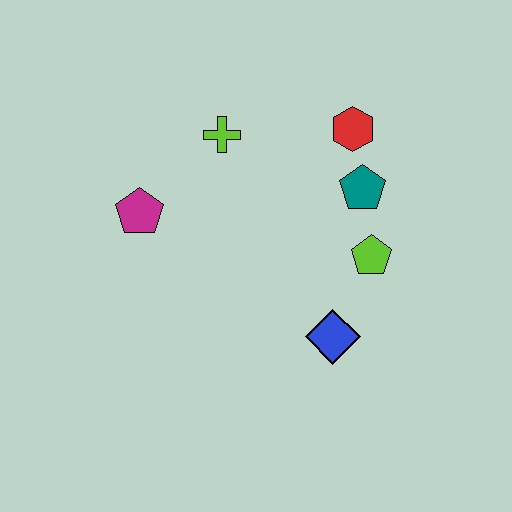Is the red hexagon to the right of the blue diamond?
Yes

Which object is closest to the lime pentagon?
The teal pentagon is closest to the lime pentagon.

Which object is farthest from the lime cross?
The blue diamond is farthest from the lime cross.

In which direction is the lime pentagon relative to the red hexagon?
The lime pentagon is below the red hexagon.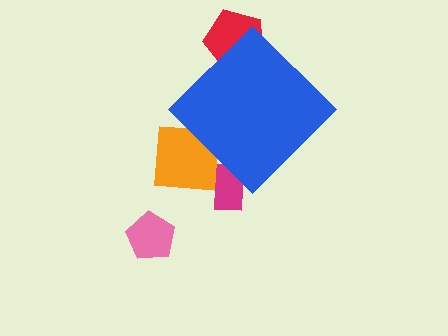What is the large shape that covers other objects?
A blue diamond.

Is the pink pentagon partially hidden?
No, the pink pentagon is fully visible.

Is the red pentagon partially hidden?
Yes, the red pentagon is partially hidden behind the blue diamond.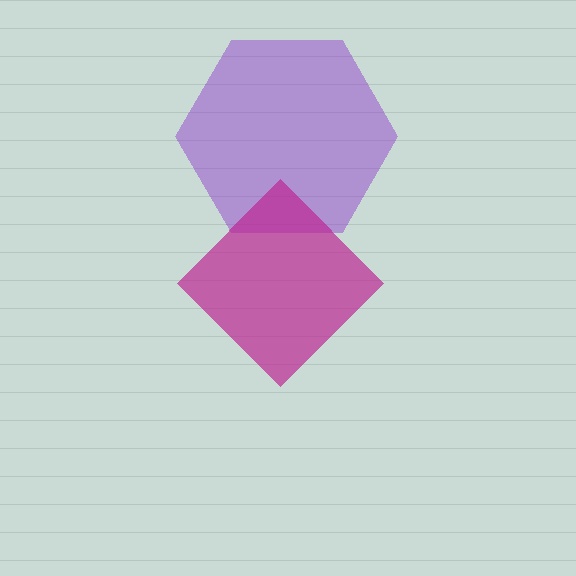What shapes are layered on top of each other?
The layered shapes are: a purple hexagon, a magenta diamond.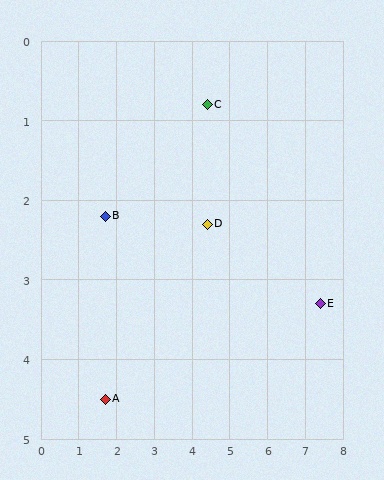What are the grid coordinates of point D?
Point D is at approximately (4.4, 2.3).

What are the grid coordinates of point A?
Point A is at approximately (1.7, 4.5).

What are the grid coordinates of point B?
Point B is at approximately (1.7, 2.2).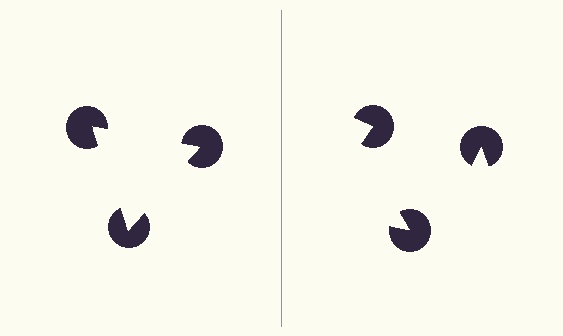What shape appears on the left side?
An illusory triangle.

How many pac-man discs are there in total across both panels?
6 — 3 on each side.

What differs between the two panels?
The pac-man discs are positioned identically on both sides; only the wedge orientations differ. On the left they align to a triangle; on the right they are misaligned.